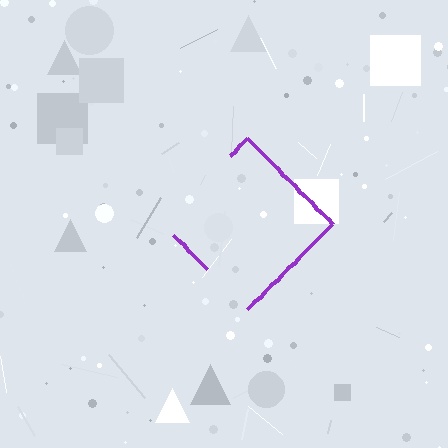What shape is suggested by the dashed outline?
The dashed outline suggests a diamond.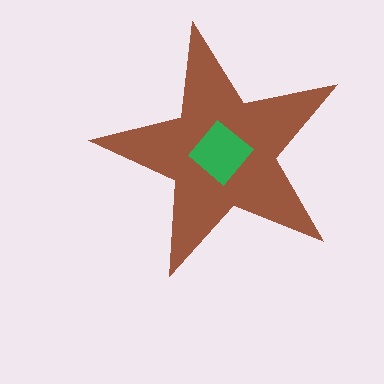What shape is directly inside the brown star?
The green diamond.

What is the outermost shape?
The brown star.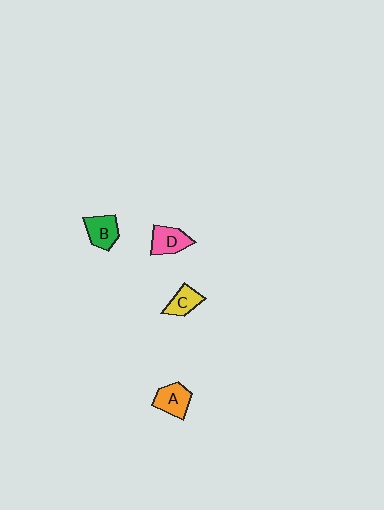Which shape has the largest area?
Shape A (orange).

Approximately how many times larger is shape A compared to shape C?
Approximately 1.2 times.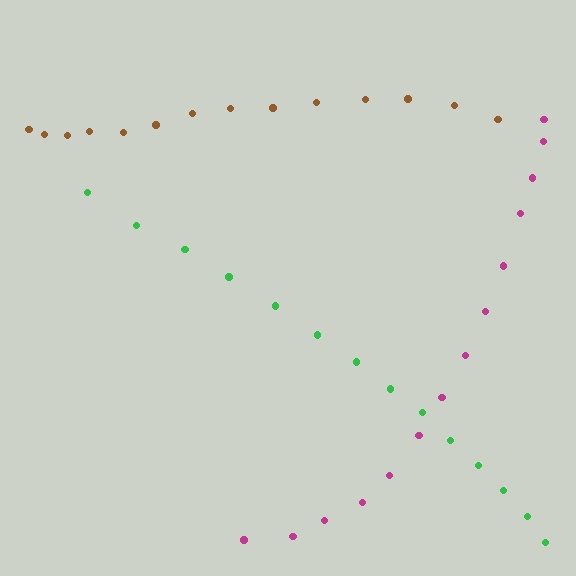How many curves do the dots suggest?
There are 3 distinct paths.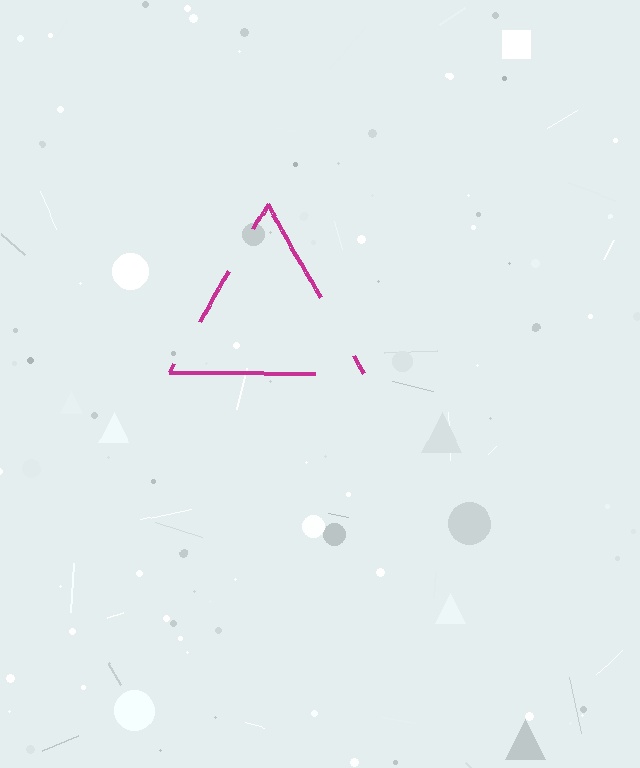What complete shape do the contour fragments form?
The contour fragments form a triangle.